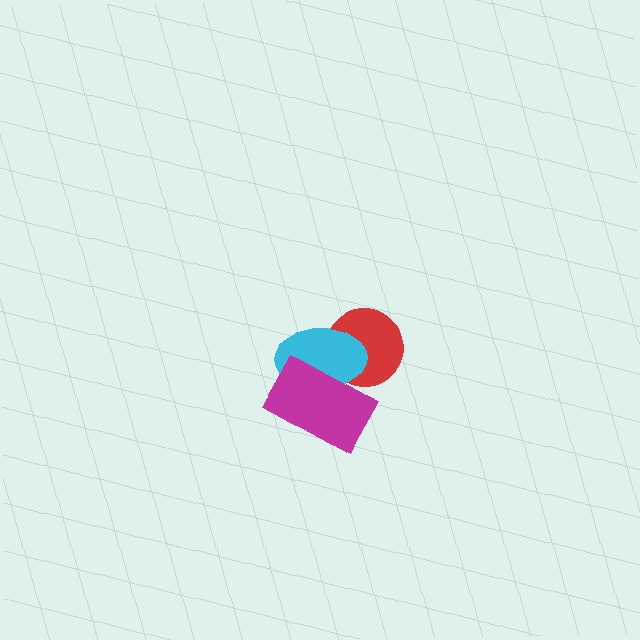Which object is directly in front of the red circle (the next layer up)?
The cyan ellipse is directly in front of the red circle.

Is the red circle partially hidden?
Yes, it is partially covered by another shape.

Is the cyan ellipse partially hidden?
Yes, it is partially covered by another shape.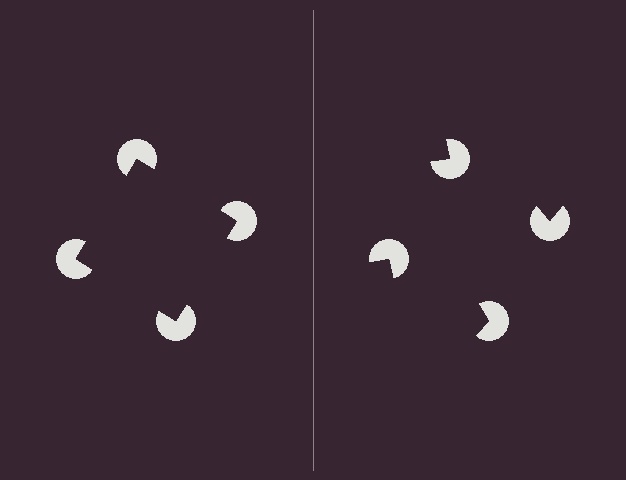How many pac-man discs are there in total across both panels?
8 — 4 on each side.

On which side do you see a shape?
An illusory square appears on the left side. On the right side the wedge cuts are rotated, so no coherent shape forms.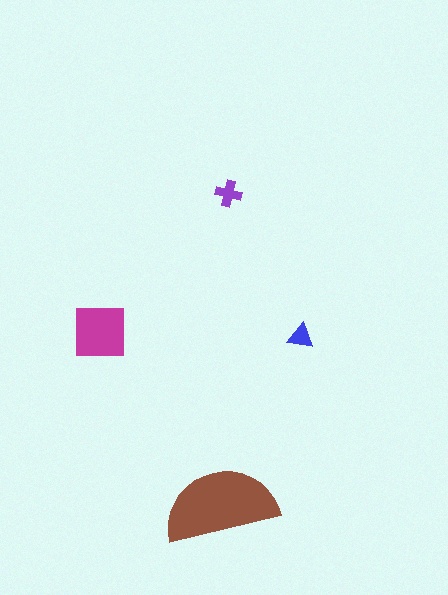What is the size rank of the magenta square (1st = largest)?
2nd.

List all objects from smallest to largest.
The blue triangle, the purple cross, the magenta square, the brown semicircle.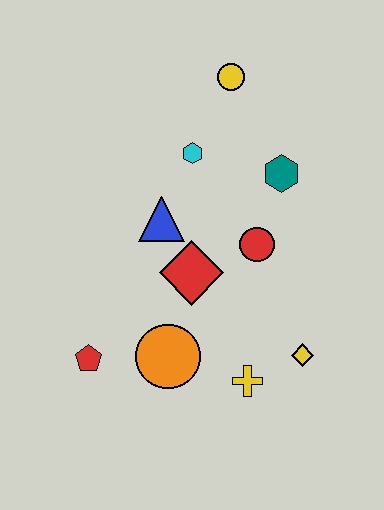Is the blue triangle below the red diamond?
No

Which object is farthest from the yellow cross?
The yellow circle is farthest from the yellow cross.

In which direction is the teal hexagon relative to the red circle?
The teal hexagon is above the red circle.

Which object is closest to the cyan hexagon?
The blue triangle is closest to the cyan hexagon.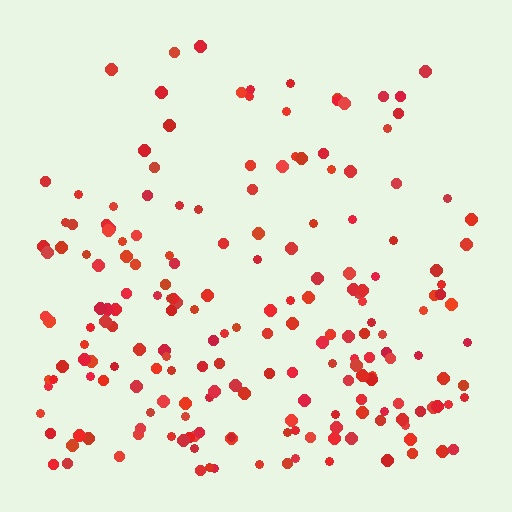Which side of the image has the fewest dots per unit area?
The top.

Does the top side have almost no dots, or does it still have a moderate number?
Still a moderate number, just noticeably fewer than the bottom.